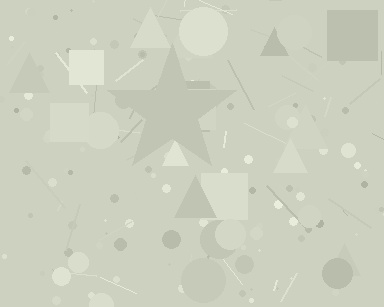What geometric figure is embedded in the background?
A star is embedded in the background.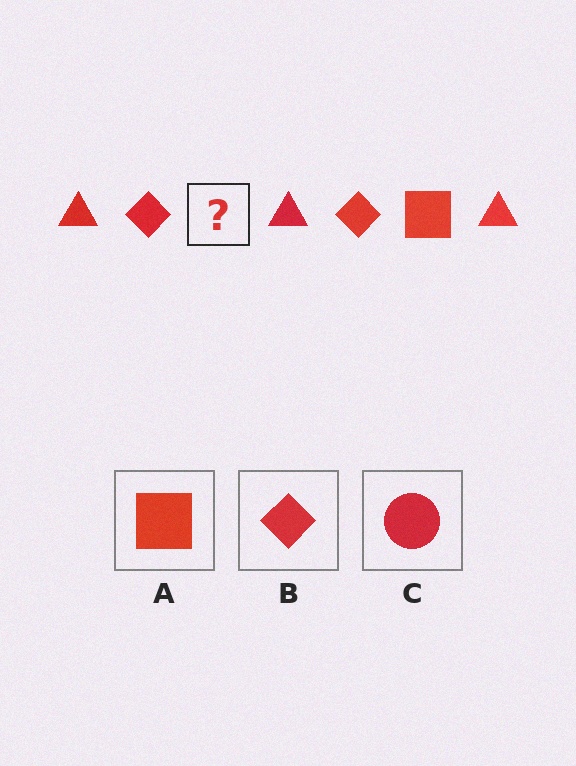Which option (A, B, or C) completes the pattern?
A.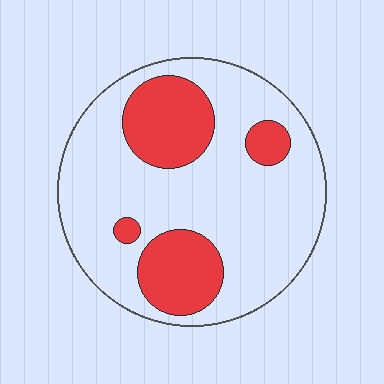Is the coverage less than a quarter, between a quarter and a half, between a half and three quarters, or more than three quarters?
Between a quarter and a half.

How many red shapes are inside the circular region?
4.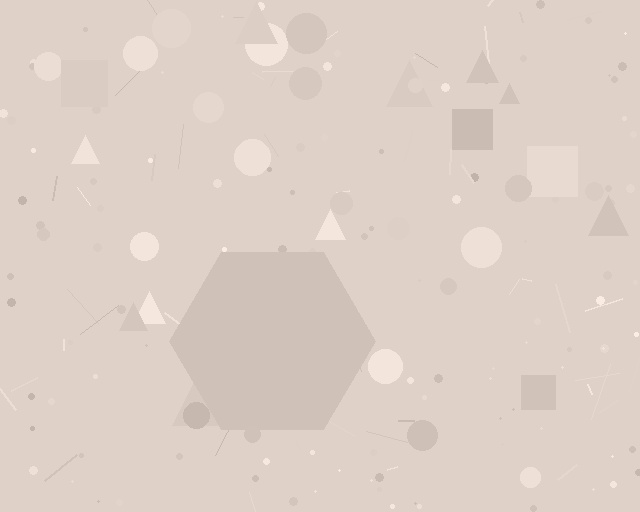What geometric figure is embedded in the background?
A hexagon is embedded in the background.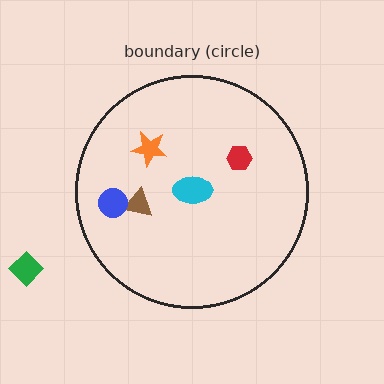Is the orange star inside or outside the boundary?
Inside.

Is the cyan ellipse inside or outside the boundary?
Inside.